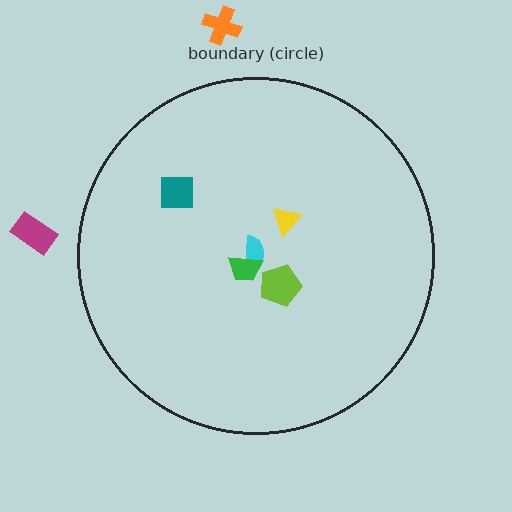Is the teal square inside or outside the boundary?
Inside.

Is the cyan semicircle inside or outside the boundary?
Inside.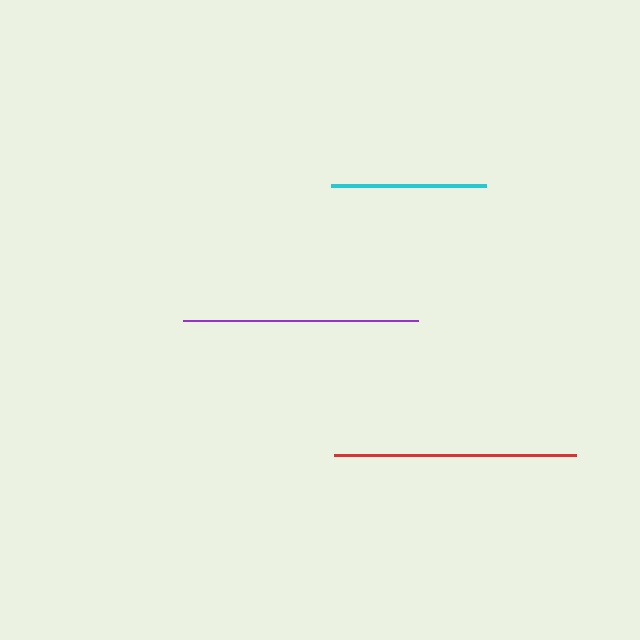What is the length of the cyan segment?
The cyan segment is approximately 155 pixels long.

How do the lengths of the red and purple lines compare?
The red and purple lines are approximately the same length.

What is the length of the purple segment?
The purple segment is approximately 234 pixels long.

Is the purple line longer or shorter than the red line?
The red line is longer than the purple line.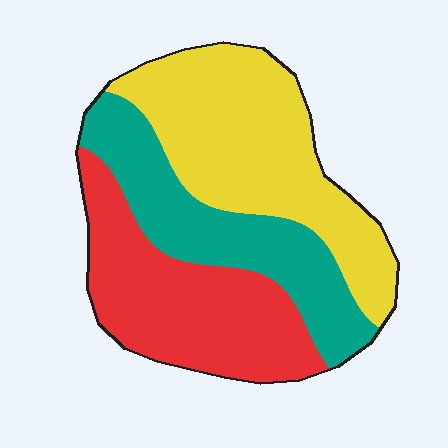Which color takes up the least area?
Teal, at roughly 30%.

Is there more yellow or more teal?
Yellow.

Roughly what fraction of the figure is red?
Red covers roughly 35% of the figure.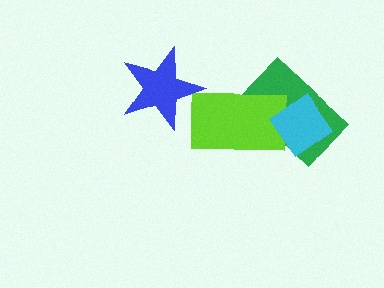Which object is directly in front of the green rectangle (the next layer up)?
The lime rectangle is directly in front of the green rectangle.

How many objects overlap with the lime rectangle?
2 objects overlap with the lime rectangle.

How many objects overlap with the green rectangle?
2 objects overlap with the green rectangle.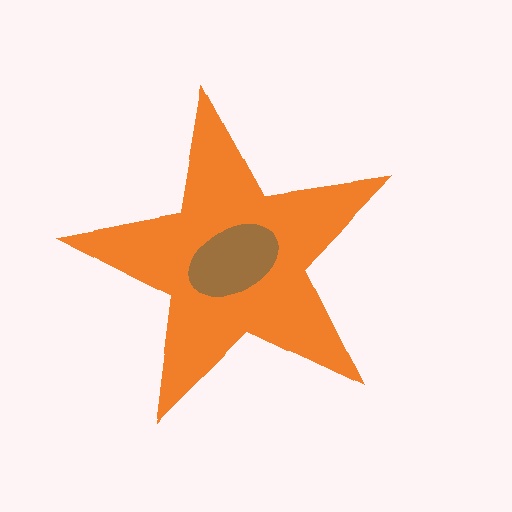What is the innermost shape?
The brown ellipse.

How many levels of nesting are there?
2.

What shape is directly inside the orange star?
The brown ellipse.